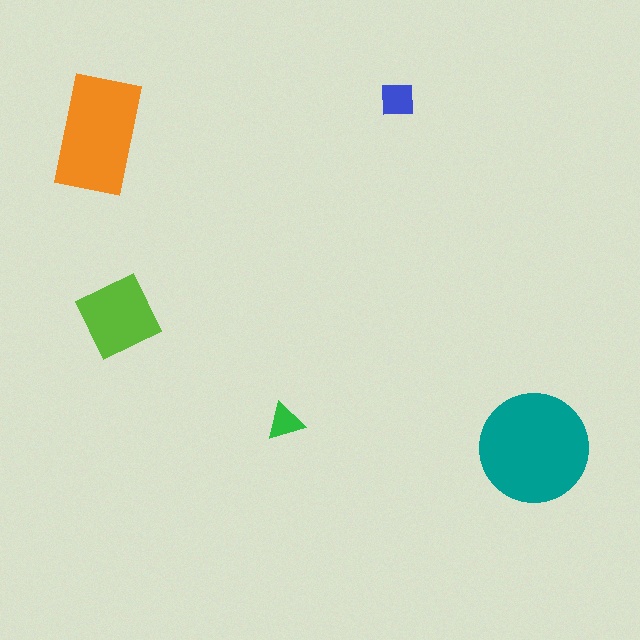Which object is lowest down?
The teal circle is bottommost.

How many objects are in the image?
There are 5 objects in the image.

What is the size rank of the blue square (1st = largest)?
4th.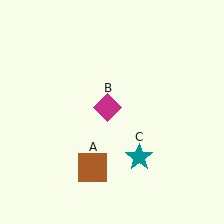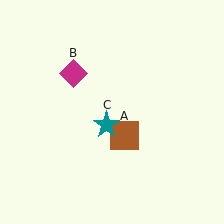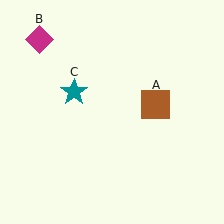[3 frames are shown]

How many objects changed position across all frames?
3 objects changed position: brown square (object A), magenta diamond (object B), teal star (object C).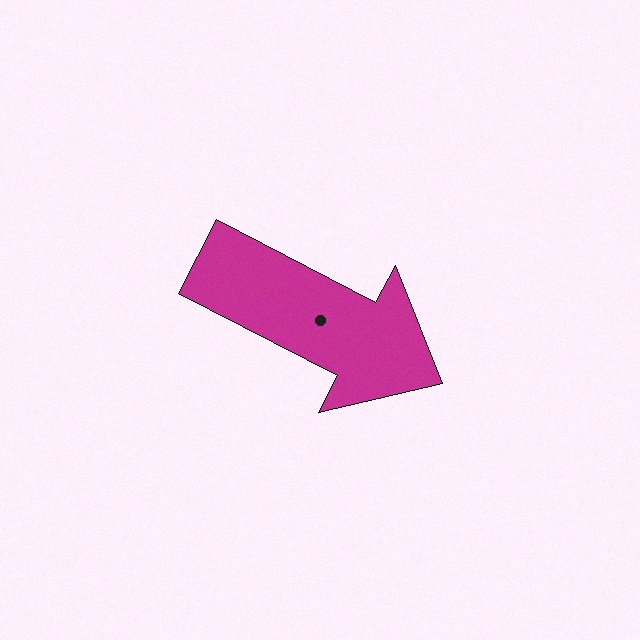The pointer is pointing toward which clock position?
Roughly 4 o'clock.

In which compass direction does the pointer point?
Southeast.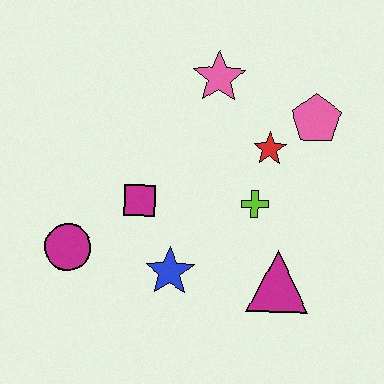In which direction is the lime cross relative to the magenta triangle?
The lime cross is above the magenta triangle.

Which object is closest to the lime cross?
The red star is closest to the lime cross.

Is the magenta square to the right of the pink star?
No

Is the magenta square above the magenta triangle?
Yes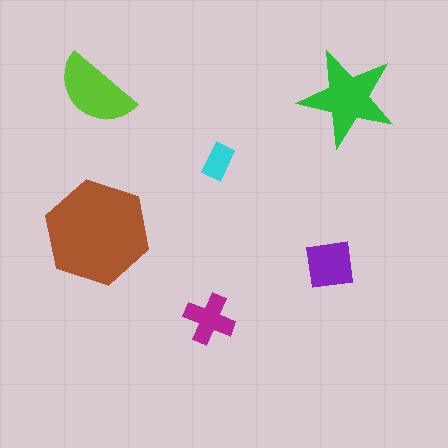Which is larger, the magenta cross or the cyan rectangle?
The magenta cross.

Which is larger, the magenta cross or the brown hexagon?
The brown hexagon.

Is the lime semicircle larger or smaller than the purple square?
Larger.